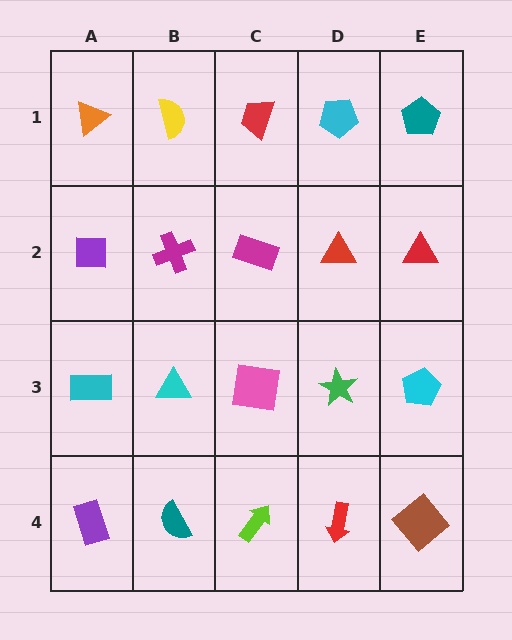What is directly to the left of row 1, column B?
An orange triangle.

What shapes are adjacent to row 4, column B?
A cyan triangle (row 3, column B), a purple rectangle (row 4, column A), a lime arrow (row 4, column C).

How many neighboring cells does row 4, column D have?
3.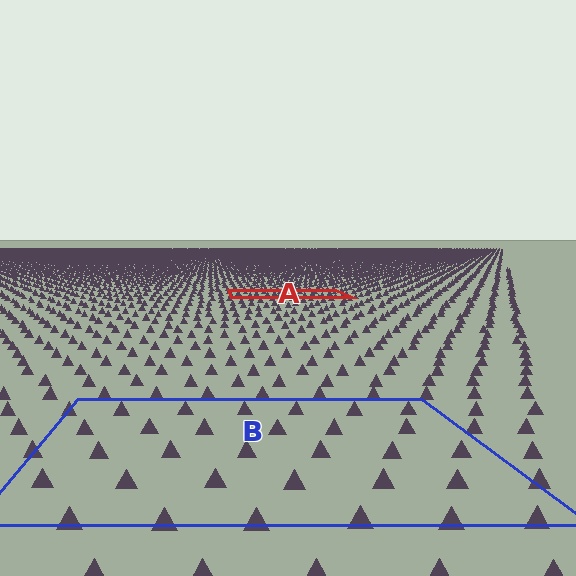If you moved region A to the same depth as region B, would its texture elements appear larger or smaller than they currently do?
They would appear larger. At a closer depth, the same texture elements are projected at a bigger on-screen size.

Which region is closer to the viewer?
Region B is closer. The texture elements there are larger and more spread out.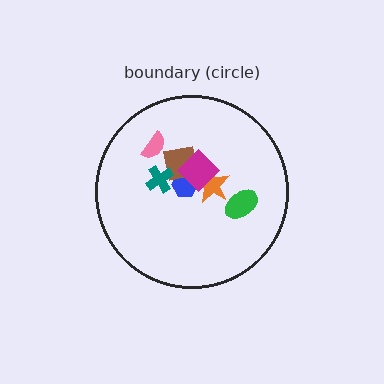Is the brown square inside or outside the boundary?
Inside.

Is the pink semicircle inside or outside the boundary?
Inside.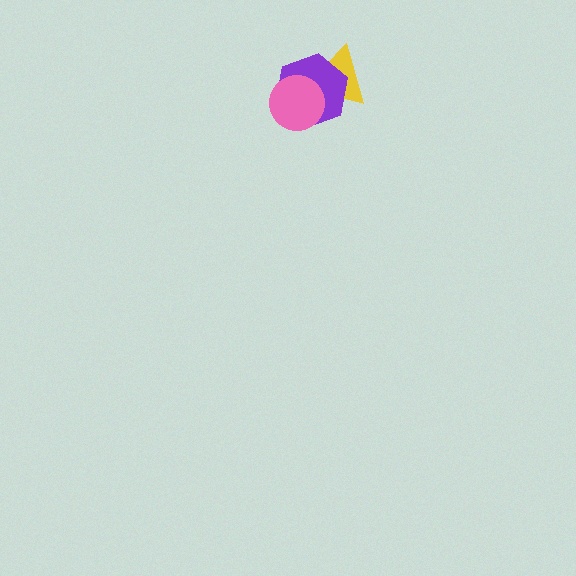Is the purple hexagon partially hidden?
Yes, it is partially covered by another shape.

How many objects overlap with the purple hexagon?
2 objects overlap with the purple hexagon.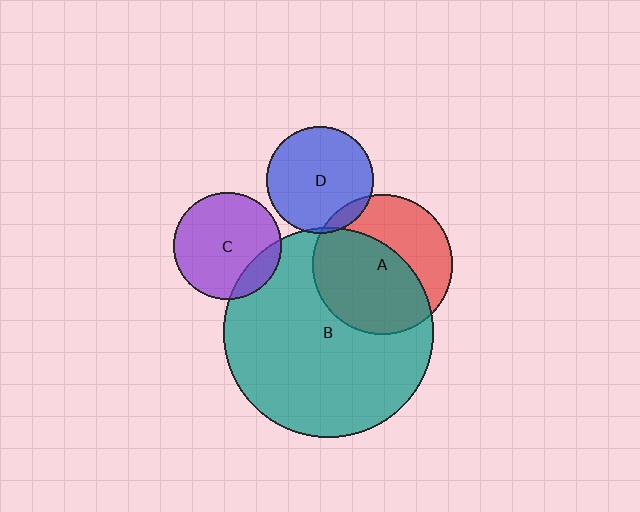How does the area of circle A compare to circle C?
Approximately 1.7 times.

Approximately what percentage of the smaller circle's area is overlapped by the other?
Approximately 5%.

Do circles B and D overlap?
Yes.